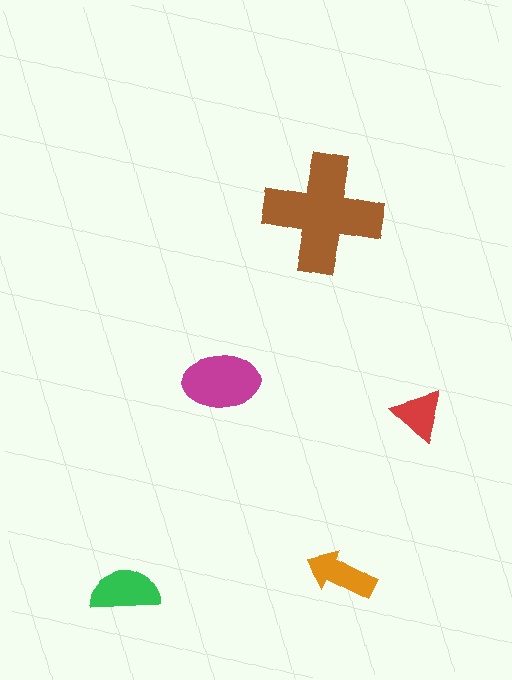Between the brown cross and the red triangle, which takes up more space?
The brown cross.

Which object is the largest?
The brown cross.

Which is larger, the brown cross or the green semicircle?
The brown cross.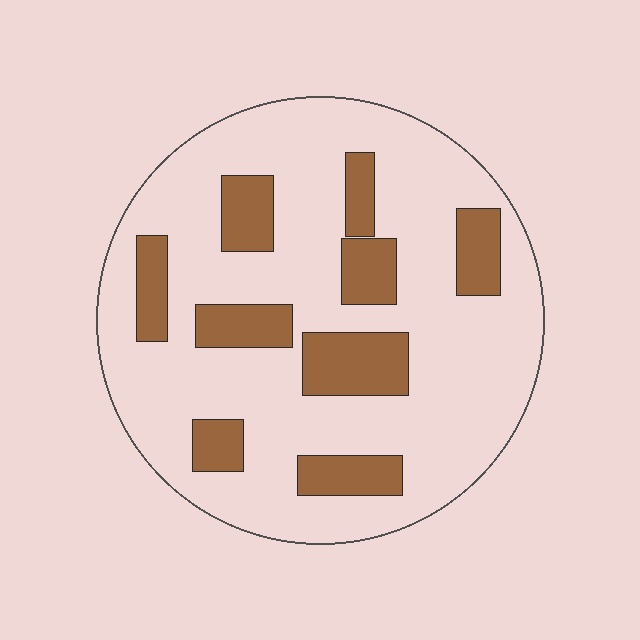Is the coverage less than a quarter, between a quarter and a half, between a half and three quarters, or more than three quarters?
Less than a quarter.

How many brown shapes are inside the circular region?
9.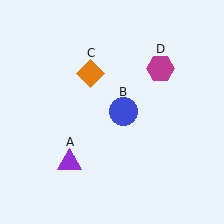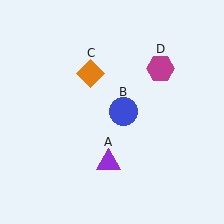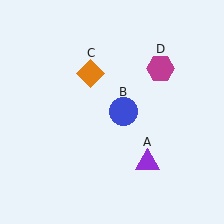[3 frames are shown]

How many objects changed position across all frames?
1 object changed position: purple triangle (object A).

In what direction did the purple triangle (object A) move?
The purple triangle (object A) moved right.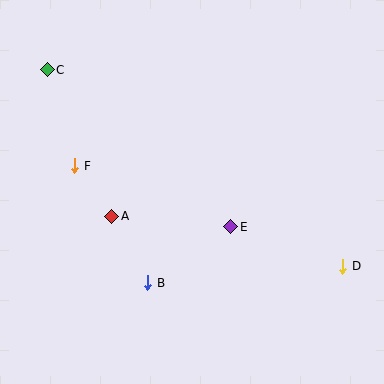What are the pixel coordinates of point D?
Point D is at (343, 266).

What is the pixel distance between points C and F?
The distance between C and F is 100 pixels.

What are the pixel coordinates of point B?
Point B is at (148, 283).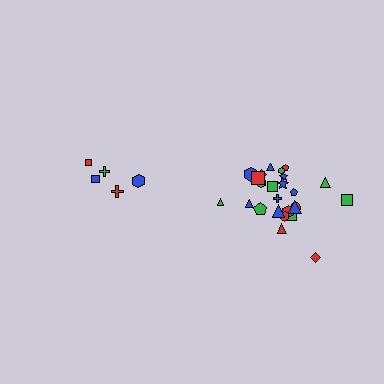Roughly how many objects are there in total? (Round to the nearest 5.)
Roughly 30 objects in total.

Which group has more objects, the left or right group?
The right group.